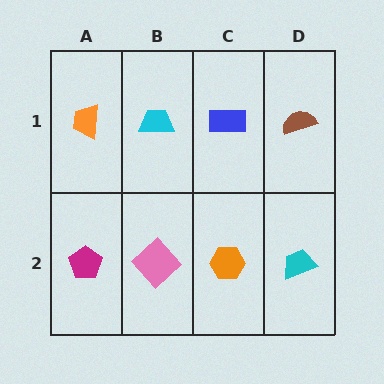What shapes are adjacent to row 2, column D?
A brown semicircle (row 1, column D), an orange hexagon (row 2, column C).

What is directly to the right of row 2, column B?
An orange hexagon.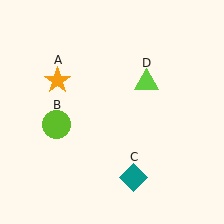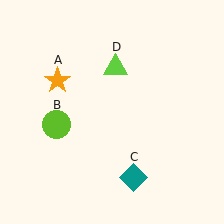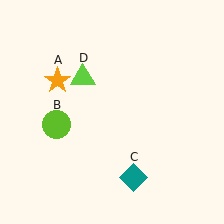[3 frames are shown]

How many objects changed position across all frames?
1 object changed position: lime triangle (object D).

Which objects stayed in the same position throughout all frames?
Orange star (object A) and lime circle (object B) and teal diamond (object C) remained stationary.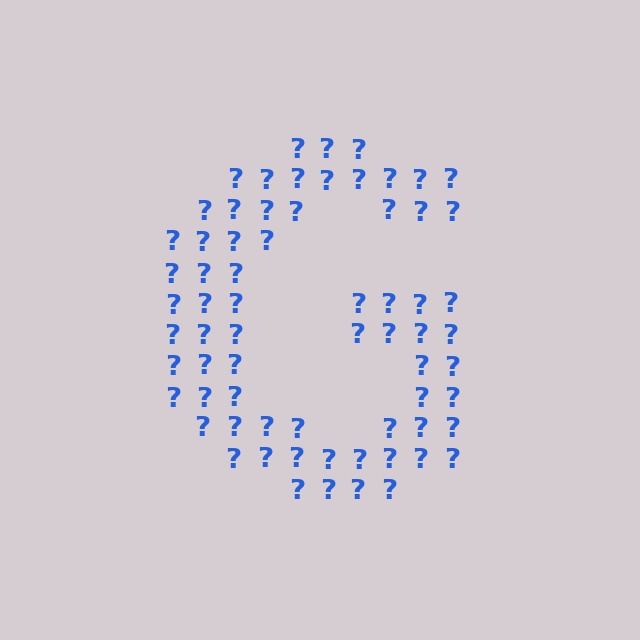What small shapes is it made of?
It is made of small question marks.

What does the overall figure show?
The overall figure shows the letter G.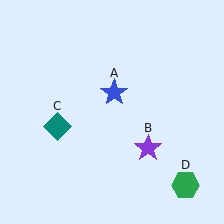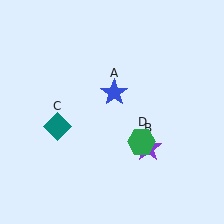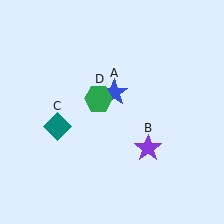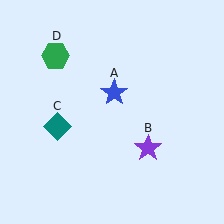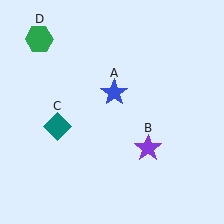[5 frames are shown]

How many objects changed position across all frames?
1 object changed position: green hexagon (object D).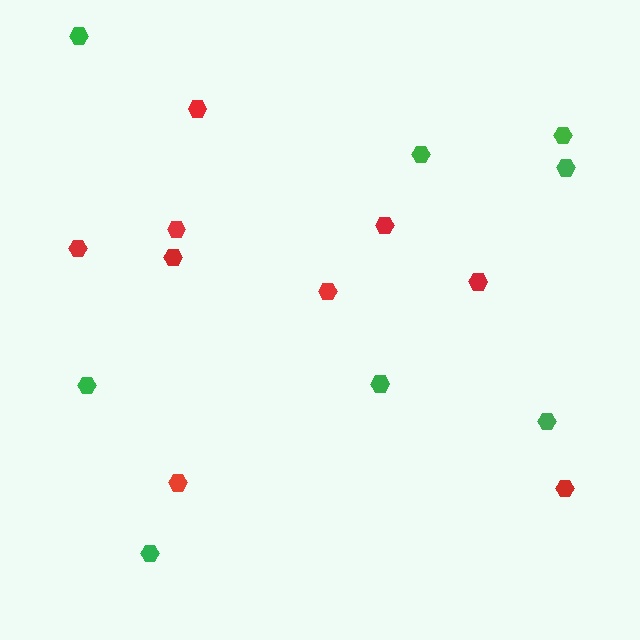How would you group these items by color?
There are 2 groups: one group of red hexagons (9) and one group of green hexagons (8).